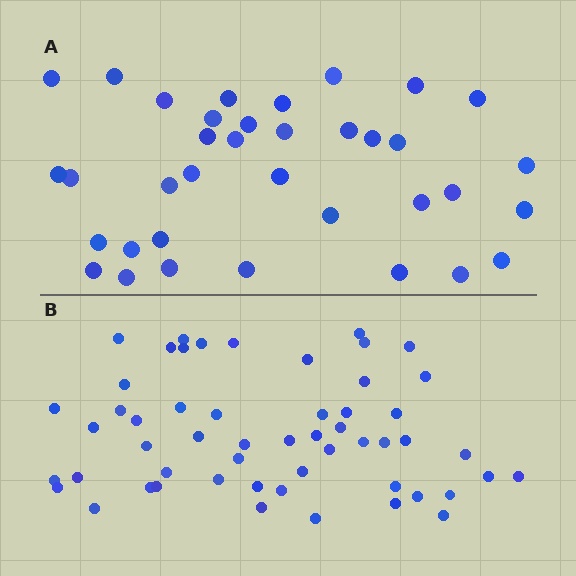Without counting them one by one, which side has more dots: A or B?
Region B (the bottom region) has more dots.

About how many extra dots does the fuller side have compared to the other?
Region B has approximately 20 more dots than region A.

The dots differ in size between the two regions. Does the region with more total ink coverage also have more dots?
No. Region A has more total ink coverage because its dots are larger, but region B actually contains more individual dots. Total area can be misleading — the number of items is what matters here.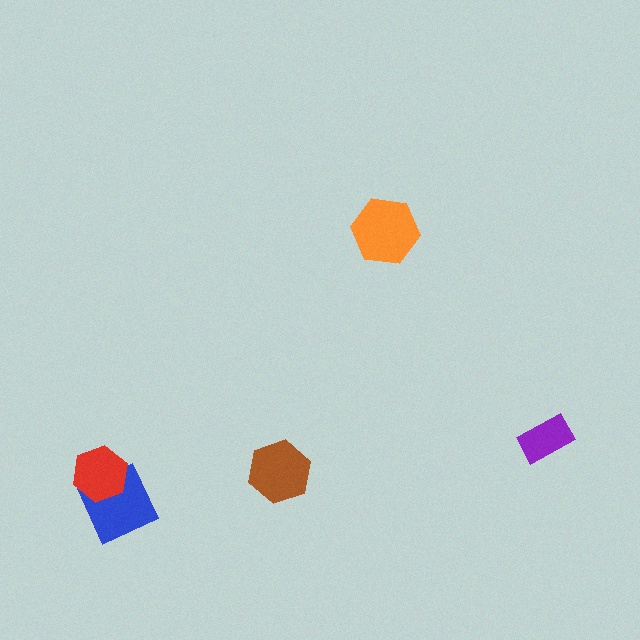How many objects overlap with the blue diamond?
1 object overlaps with the blue diamond.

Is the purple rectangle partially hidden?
No, no other shape covers it.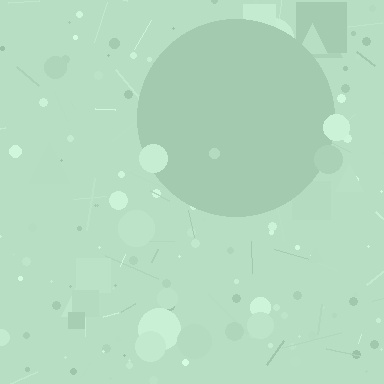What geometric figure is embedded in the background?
A circle is embedded in the background.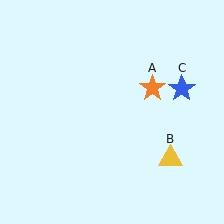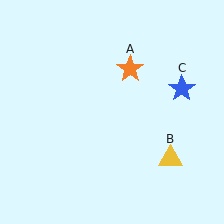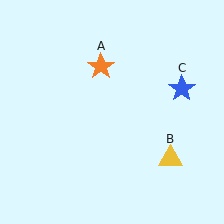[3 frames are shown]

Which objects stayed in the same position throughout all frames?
Yellow triangle (object B) and blue star (object C) remained stationary.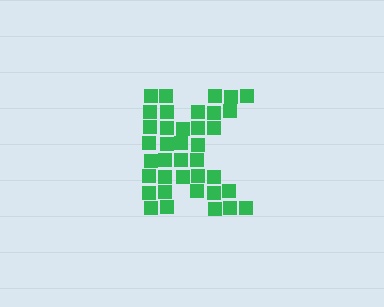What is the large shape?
The large shape is the letter K.